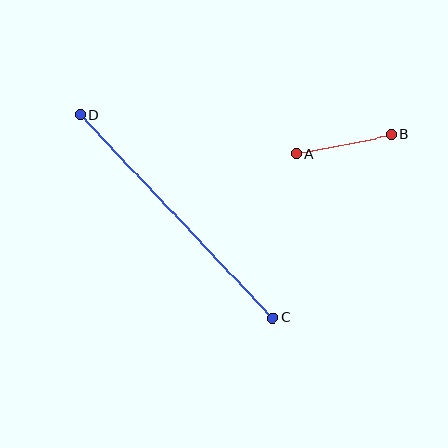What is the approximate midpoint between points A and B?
The midpoint is at approximately (344, 144) pixels.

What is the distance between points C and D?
The distance is approximately 279 pixels.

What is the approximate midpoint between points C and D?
The midpoint is at approximately (176, 216) pixels.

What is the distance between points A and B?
The distance is approximately 97 pixels.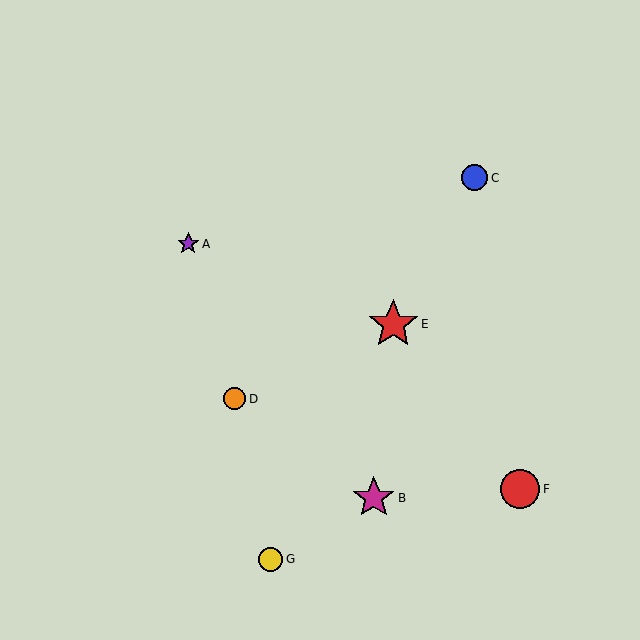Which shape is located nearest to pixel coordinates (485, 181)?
The blue circle (labeled C) at (475, 178) is nearest to that location.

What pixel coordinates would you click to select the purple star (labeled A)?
Click at (188, 243) to select the purple star A.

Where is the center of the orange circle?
The center of the orange circle is at (234, 399).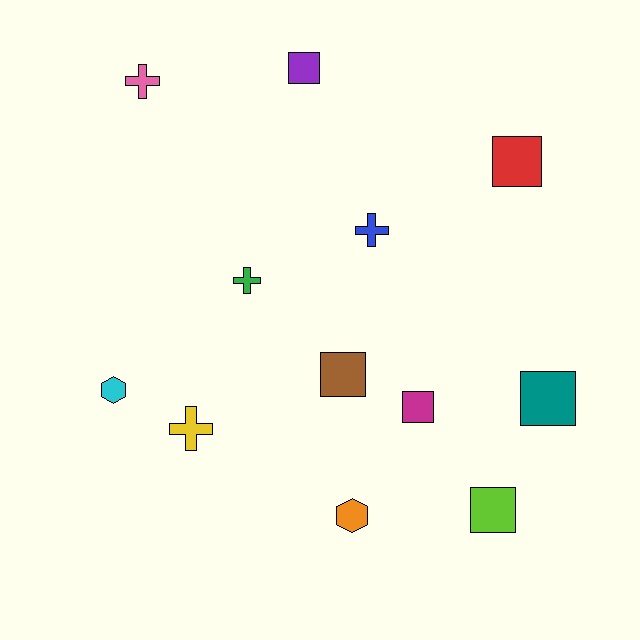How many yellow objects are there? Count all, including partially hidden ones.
There is 1 yellow object.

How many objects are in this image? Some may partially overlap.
There are 12 objects.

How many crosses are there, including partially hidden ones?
There are 4 crosses.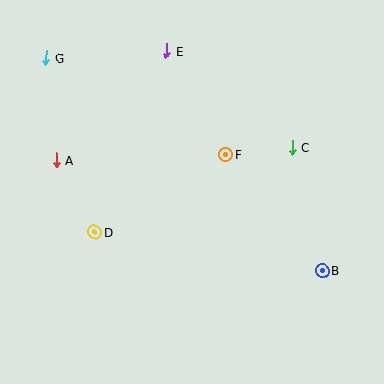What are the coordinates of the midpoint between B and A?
The midpoint between B and A is at (189, 216).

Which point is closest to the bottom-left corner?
Point D is closest to the bottom-left corner.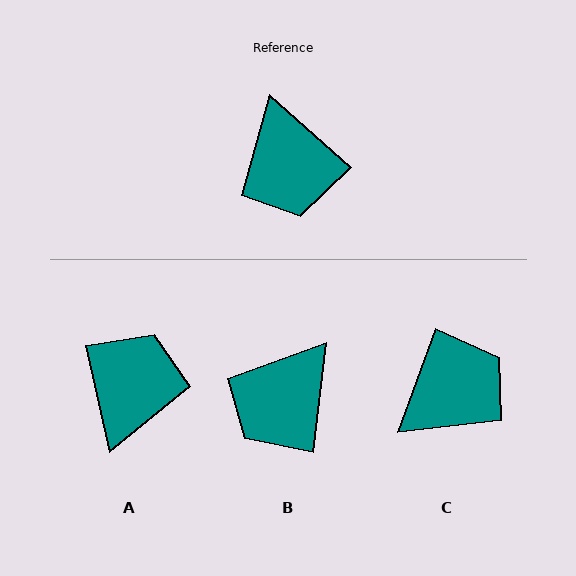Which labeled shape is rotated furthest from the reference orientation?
A, about 145 degrees away.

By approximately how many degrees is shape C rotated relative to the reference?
Approximately 112 degrees counter-clockwise.